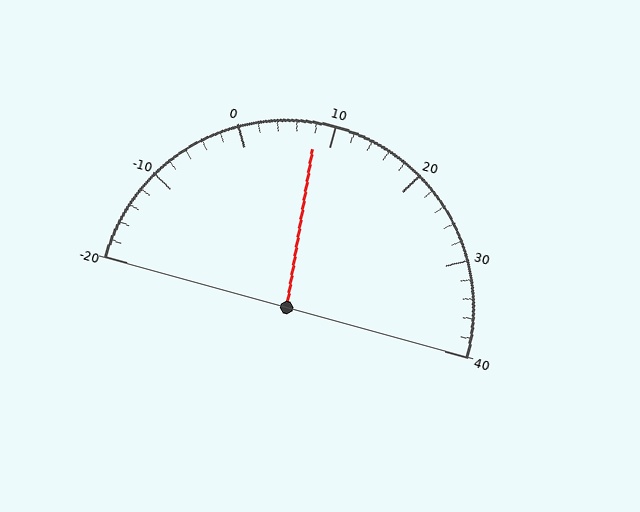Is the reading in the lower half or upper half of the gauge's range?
The reading is in the lower half of the range (-20 to 40).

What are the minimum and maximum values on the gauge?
The gauge ranges from -20 to 40.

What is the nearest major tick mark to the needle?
The nearest major tick mark is 10.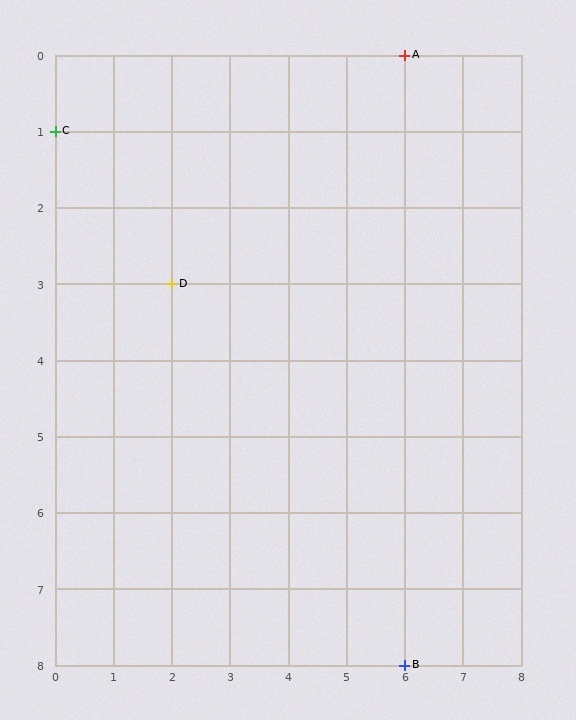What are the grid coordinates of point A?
Point A is at grid coordinates (6, 0).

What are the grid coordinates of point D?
Point D is at grid coordinates (2, 3).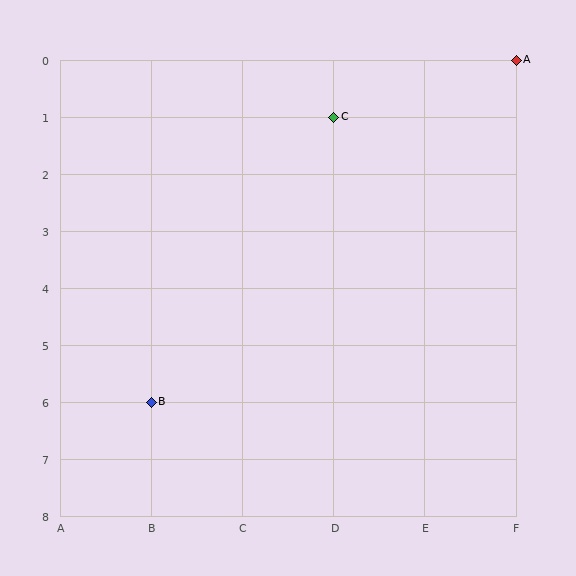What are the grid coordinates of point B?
Point B is at grid coordinates (B, 6).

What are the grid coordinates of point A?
Point A is at grid coordinates (F, 0).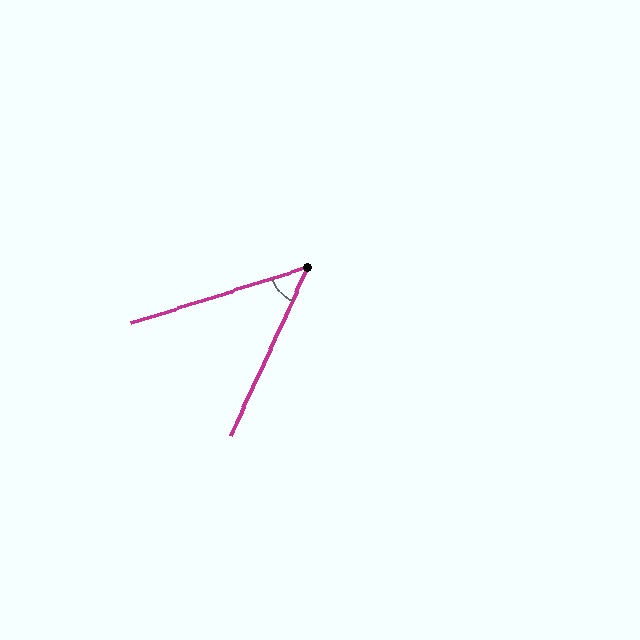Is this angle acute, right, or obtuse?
It is acute.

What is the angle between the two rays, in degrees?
Approximately 48 degrees.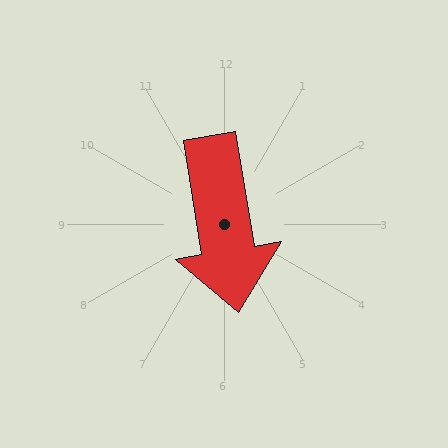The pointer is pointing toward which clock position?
Roughly 6 o'clock.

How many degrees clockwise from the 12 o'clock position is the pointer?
Approximately 171 degrees.